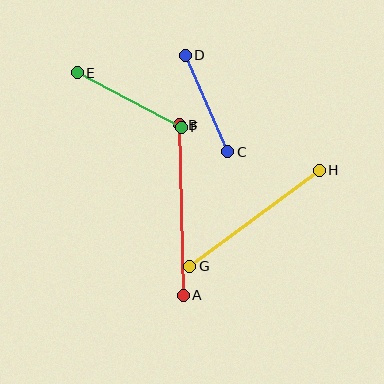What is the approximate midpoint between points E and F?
The midpoint is at approximately (129, 100) pixels.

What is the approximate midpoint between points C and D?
The midpoint is at approximately (206, 103) pixels.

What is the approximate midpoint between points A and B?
The midpoint is at approximately (181, 210) pixels.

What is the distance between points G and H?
The distance is approximately 161 pixels.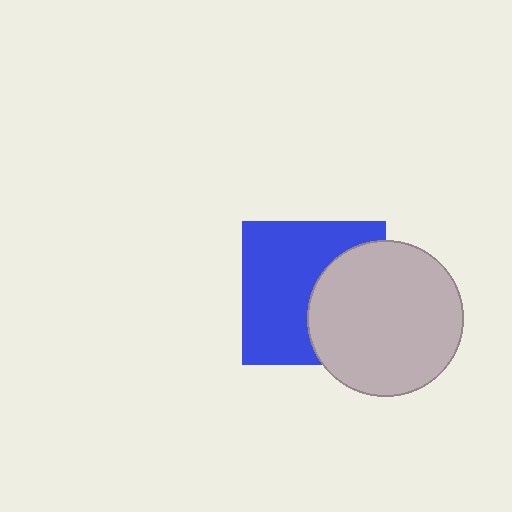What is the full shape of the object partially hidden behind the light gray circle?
The partially hidden object is a blue square.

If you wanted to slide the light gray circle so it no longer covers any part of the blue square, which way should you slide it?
Slide it right — that is the most direct way to separate the two shapes.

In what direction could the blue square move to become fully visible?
The blue square could move left. That would shift it out from behind the light gray circle entirely.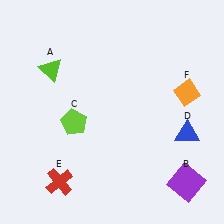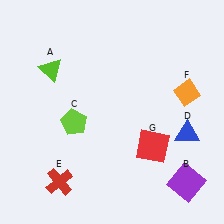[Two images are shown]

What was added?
A red square (G) was added in Image 2.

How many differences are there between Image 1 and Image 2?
There is 1 difference between the two images.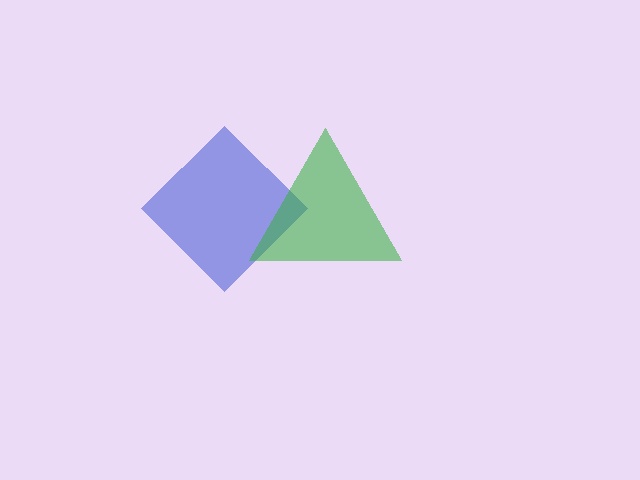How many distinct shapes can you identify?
There are 2 distinct shapes: a blue diamond, a green triangle.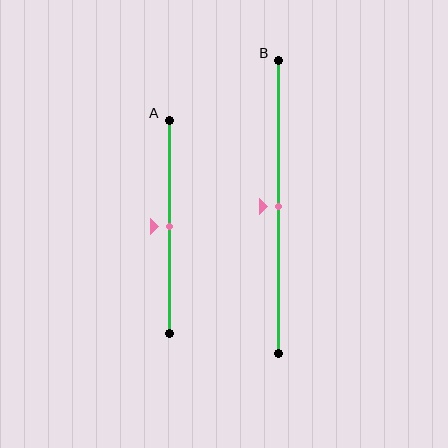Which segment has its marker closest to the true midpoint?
Segment A has its marker closest to the true midpoint.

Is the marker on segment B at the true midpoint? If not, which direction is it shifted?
Yes, the marker on segment B is at the true midpoint.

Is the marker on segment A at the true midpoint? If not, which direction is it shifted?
Yes, the marker on segment A is at the true midpoint.